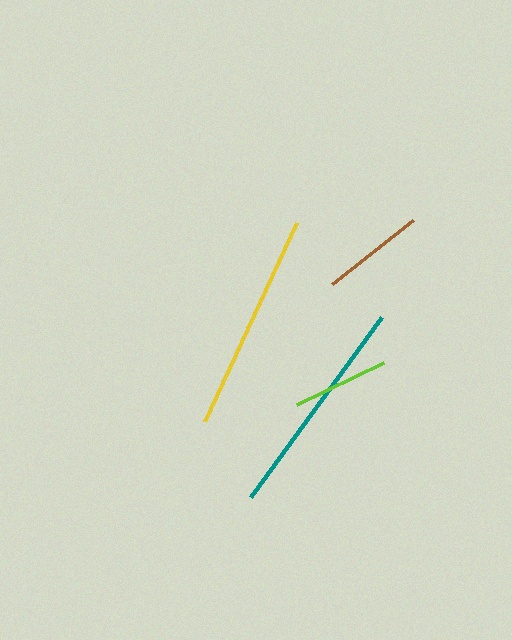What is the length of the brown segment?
The brown segment is approximately 103 pixels long.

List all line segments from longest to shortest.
From longest to shortest: teal, yellow, brown, lime.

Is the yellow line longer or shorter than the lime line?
The yellow line is longer than the lime line.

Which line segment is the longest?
The teal line is the longest at approximately 223 pixels.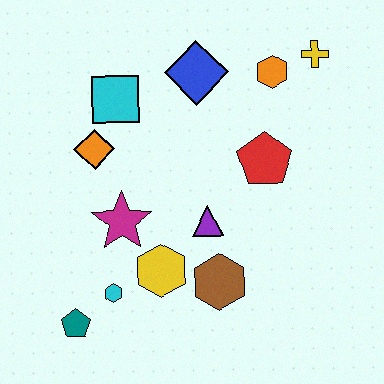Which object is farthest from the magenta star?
The yellow cross is farthest from the magenta star.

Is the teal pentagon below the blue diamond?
Yes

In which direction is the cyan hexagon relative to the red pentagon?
The cyan hexagon is to the left of the red pentagon.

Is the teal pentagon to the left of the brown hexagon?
Yes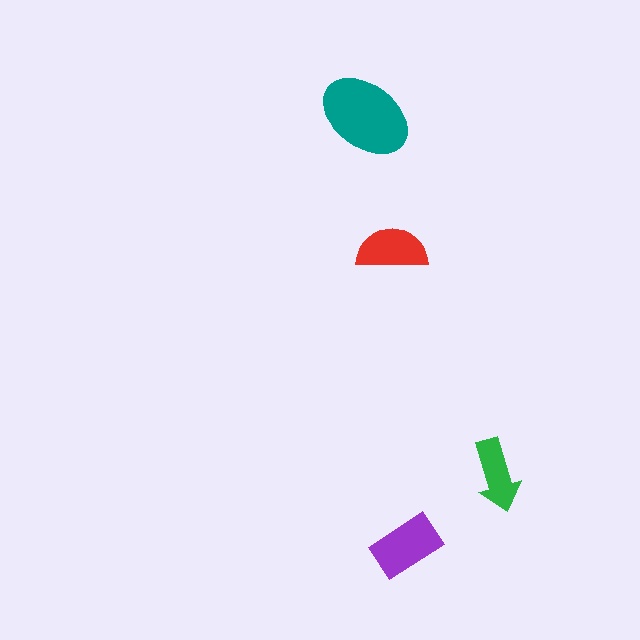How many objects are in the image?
There are 4 objects in the image.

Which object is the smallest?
The green arrow.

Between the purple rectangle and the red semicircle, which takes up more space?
The purple rectangle.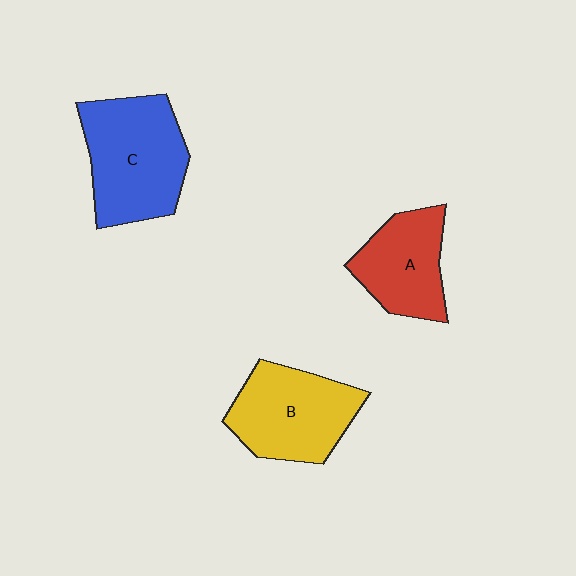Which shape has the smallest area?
Shape A (red).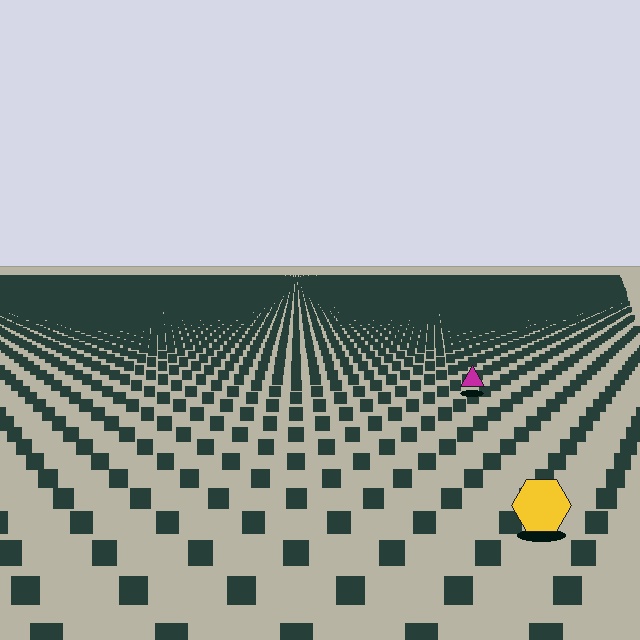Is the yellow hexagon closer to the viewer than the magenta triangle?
Yes. The yellow hexagon is closer — you can tell from the texture gradient: the ground texture is coarser near it.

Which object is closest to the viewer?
The yellow hexagon is closest. The texture marks near it are larger and more spread out.